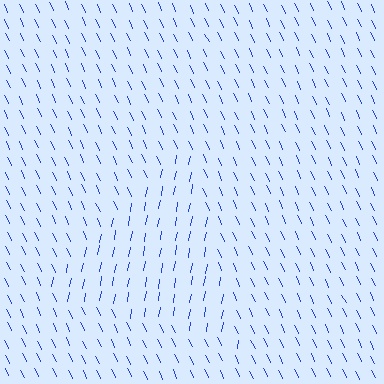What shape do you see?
I see a triangle.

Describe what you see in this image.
The image is filled with small blue line segments. A triangle region in the image has lines oriented differently from the surrounding lines, creating a visible texture boundary.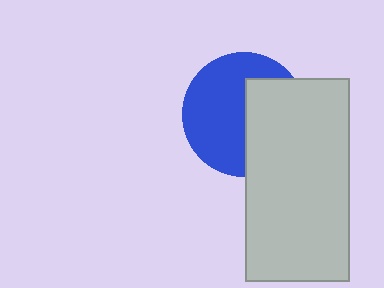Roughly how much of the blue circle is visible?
About half of it is visible (roughly 59%).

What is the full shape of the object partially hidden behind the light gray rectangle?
The partially hidden object is a blue circle.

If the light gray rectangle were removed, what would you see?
You would see the complete blue circle.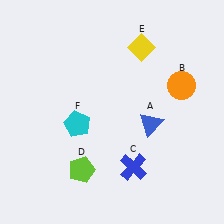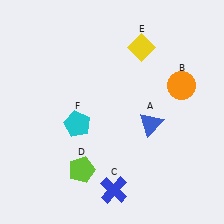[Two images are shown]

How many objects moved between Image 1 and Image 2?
1 object moved between the two images.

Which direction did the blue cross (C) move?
The blue cross (C) moved down.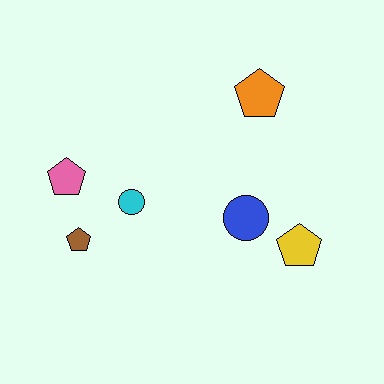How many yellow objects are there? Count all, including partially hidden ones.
There is 1 yellow object.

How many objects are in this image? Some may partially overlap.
There are 6 objects.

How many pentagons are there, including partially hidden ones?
There are 4 pentagons.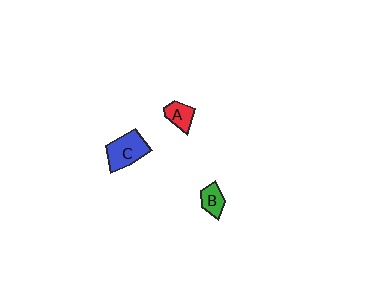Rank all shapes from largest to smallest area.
From largest to smallest: C (blue), A (red), B (green).